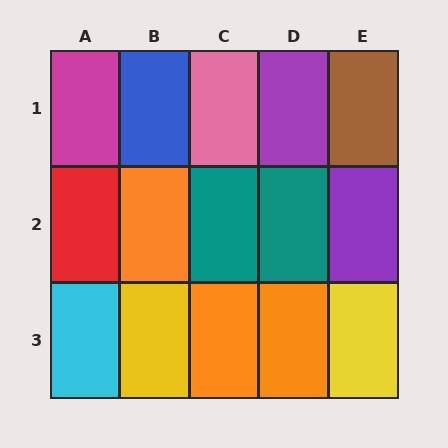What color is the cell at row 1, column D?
Purple.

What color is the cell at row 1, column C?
Pink.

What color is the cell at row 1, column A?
Magenta.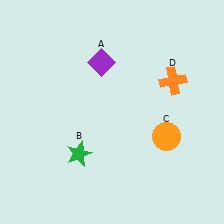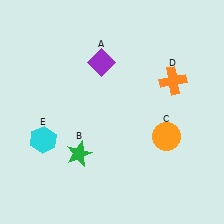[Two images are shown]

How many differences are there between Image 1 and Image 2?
There is 1 difference between the two images.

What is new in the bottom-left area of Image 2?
A cyan hexagon (E) was added in the bottom-left area of Image 2.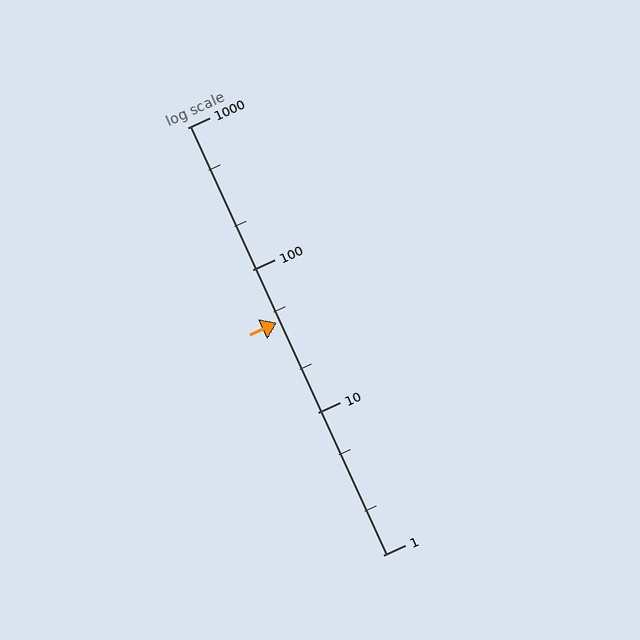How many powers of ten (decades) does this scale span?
The scale spans 3 decades, from 1 to 1000.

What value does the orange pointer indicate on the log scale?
The pointer indicates approximately 43.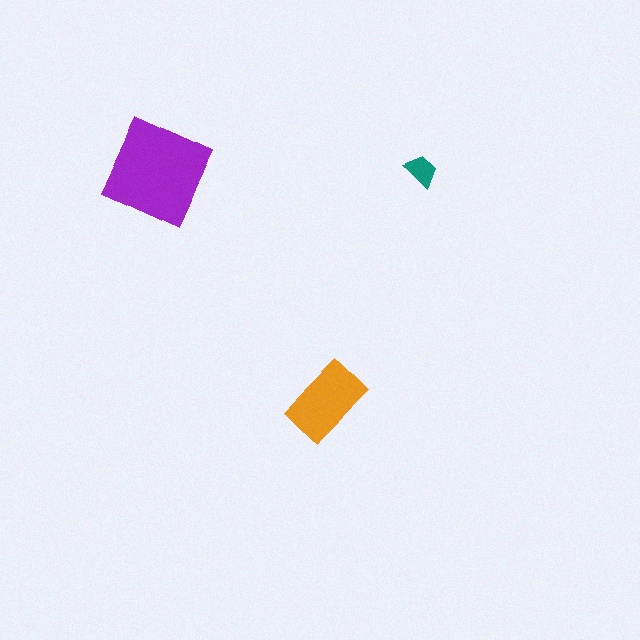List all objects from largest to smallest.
The purple diamond, the orange rectangle, the teal trapezoid.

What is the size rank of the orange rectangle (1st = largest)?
2nd.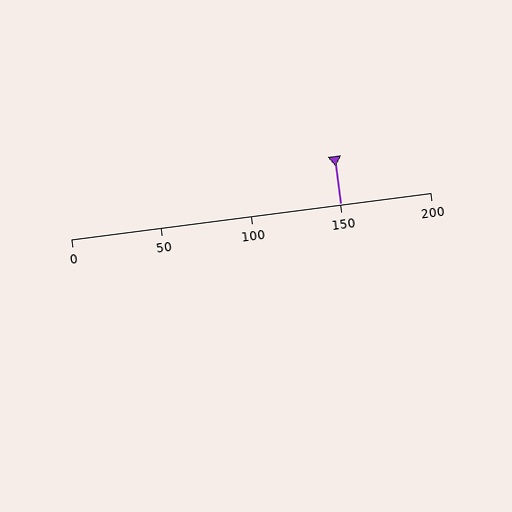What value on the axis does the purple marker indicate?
The marker indicates approximately 150.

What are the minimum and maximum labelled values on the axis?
The axis runs from 0 to 200.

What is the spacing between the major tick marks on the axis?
The major ticks are spaced 50 apart.